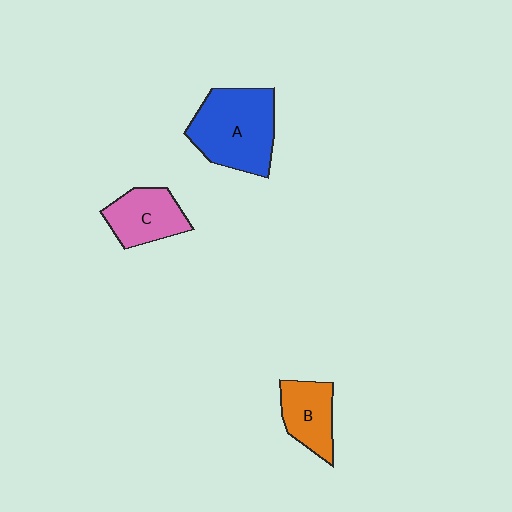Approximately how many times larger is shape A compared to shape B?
Approximately 1.8 times.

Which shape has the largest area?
Shape A (blue).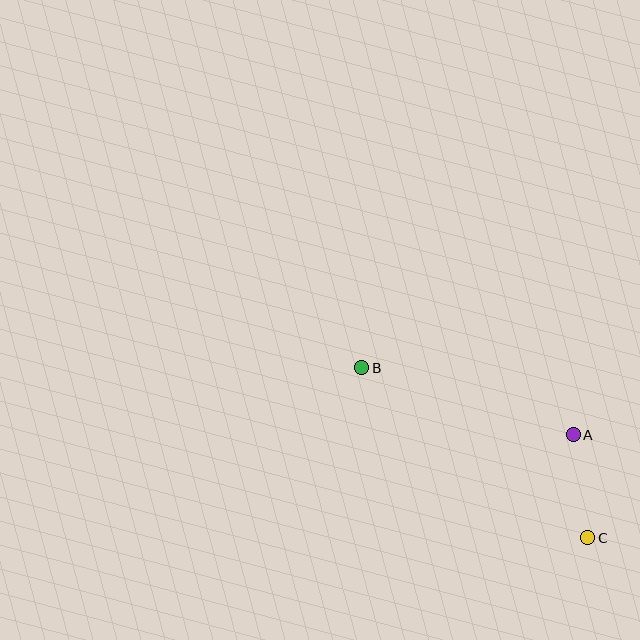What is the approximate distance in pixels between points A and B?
The distance between A and B is approximately 222 pixels.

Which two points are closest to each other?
Points A and C are closest to each other.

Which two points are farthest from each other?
Points B and C are farthest from each other.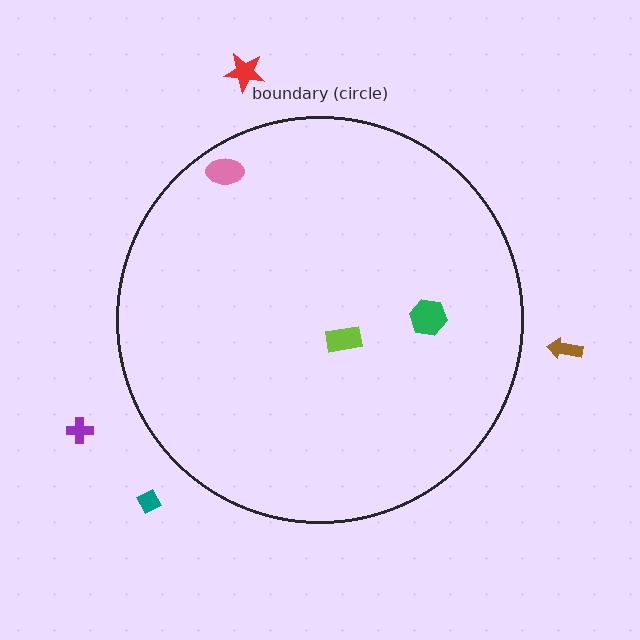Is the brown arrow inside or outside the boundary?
Outside.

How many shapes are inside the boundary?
3 inside, 4 outside.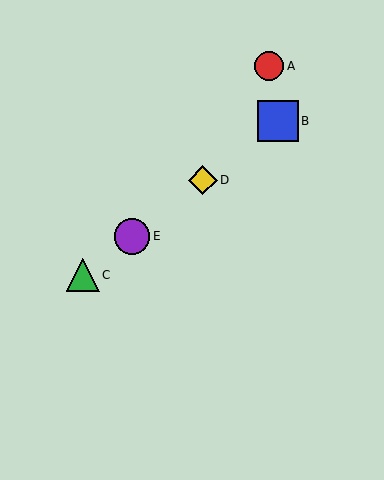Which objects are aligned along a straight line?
Objects B, C, D, E are aligned along a straight line.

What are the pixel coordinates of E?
Object E is at (132, 236).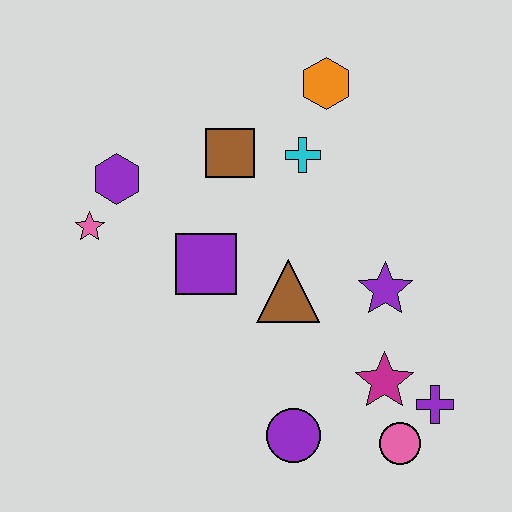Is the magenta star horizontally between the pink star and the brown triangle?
No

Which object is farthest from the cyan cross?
The pink circle is farthest from the cyan cross.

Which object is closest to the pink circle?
The purple cross is closest to the pink circle.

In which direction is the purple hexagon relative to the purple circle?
The purple hexagon is above the purple circle.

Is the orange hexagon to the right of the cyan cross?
Yes